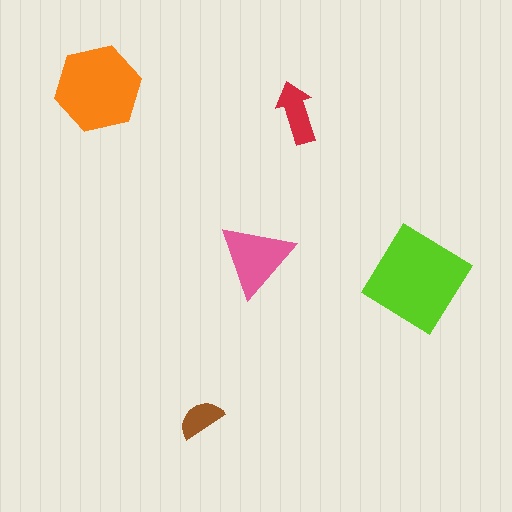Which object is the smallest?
The brown semicircle.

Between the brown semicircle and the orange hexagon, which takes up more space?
The orange hexagon.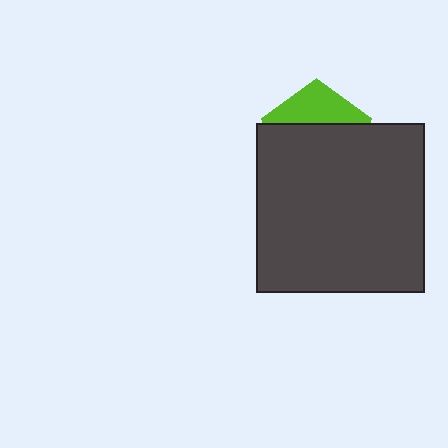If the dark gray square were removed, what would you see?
You would see the complete lime pentagon.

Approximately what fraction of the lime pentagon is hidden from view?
Roughly 66% of the lime pentagon is hidden behind the dark gray square.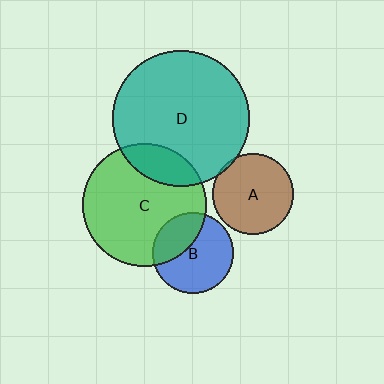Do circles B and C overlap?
Yes.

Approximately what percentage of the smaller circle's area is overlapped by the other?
Approximately 35%.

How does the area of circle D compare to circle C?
Approximately 1.2 times.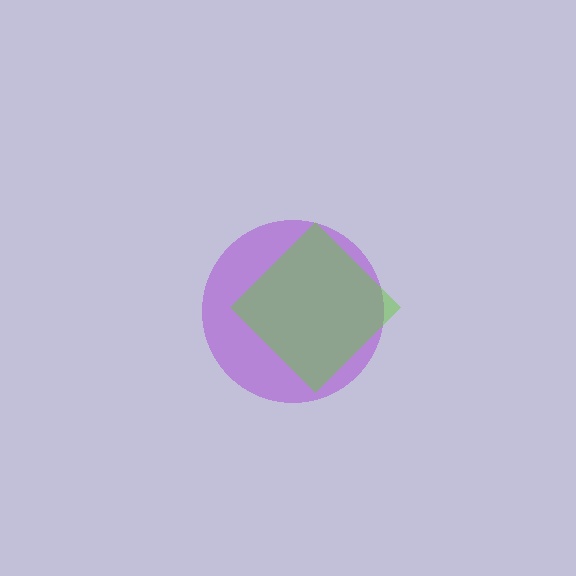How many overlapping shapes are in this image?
There are 2 overlapping shapes in the image.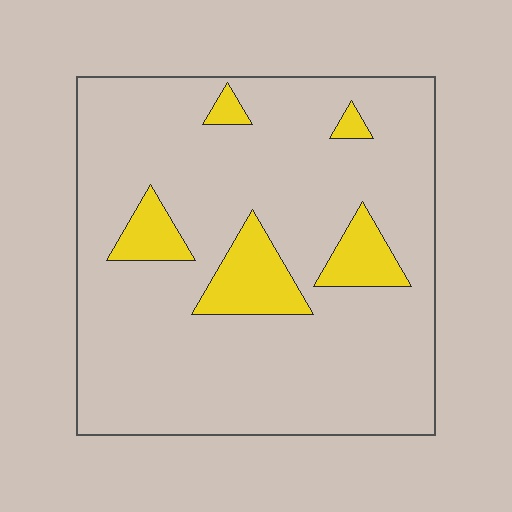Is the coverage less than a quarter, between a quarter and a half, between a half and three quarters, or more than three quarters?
Less than a quarter.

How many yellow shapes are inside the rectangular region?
5.